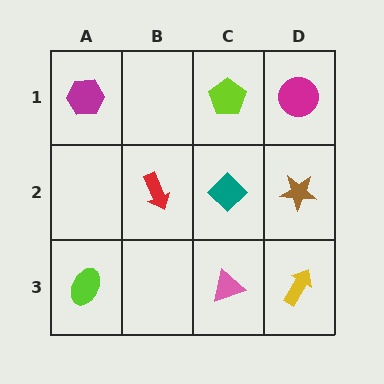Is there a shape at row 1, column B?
No, that cell is empty.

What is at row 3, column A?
A lime ellipse.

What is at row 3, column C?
A pink triangle.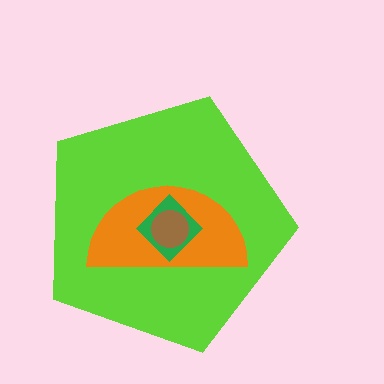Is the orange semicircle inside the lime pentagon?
Yes.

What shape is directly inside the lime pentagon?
The orange semicircle.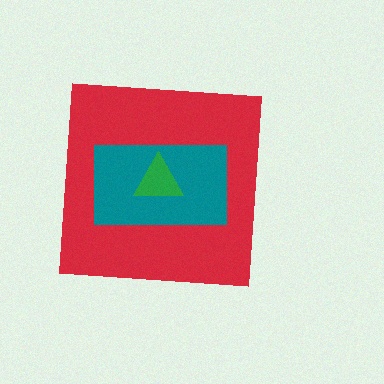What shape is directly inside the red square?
The teal rectangle.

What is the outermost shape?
The red square.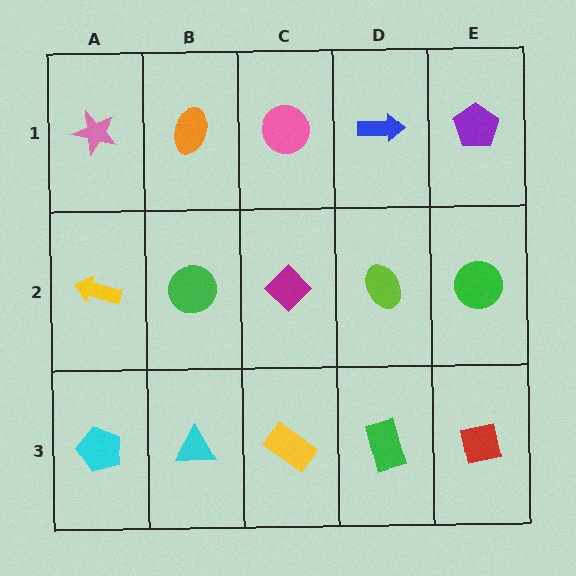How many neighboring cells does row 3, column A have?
2.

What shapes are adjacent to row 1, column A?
A yellow arrow (row 2, column A), an orange ellipse (row 1, column B).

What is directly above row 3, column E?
A green circle.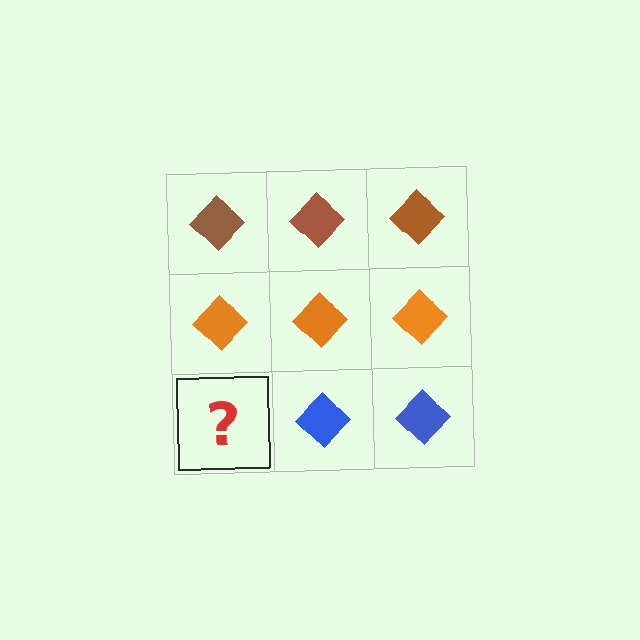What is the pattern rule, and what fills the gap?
The rule is that each row has a consistent color. The gap should be filled with a blue diamond.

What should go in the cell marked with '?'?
The missing cell should contain a blue diamond.